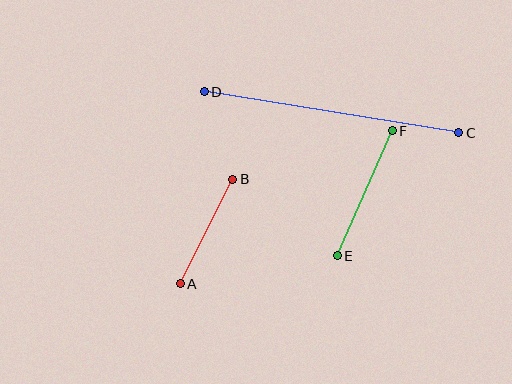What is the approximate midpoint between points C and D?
The midpoint is at approximately (331, 112) pixels.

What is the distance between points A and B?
The distance is approximately 117 pixels.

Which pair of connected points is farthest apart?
Points C and D are farthest apart.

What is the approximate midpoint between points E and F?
The midpoint is at approximately (365, 193) pixels.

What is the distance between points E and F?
The distance is approximately 136 pixels.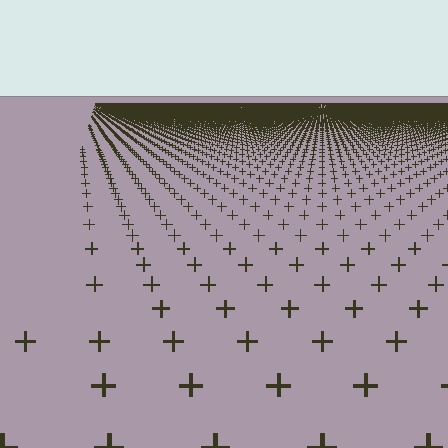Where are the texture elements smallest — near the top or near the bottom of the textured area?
Near the top.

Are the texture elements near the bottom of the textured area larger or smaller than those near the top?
Larger. Near the bottom, elements are closer to the viewer and appear at a bigger on-screen size.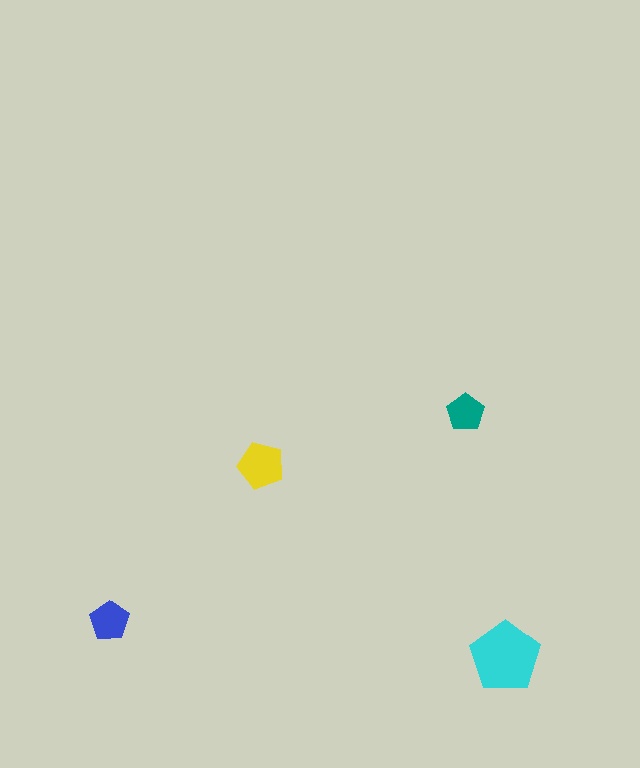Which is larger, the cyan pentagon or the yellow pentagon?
The cyan one.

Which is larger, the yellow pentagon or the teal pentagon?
The yellow one.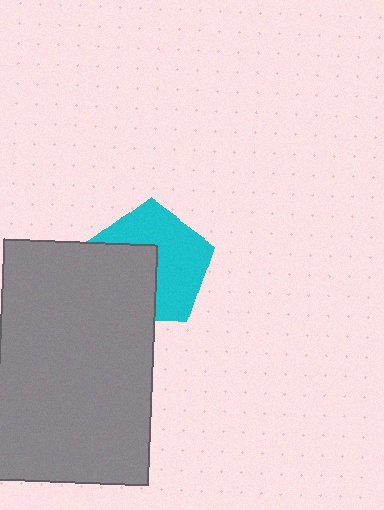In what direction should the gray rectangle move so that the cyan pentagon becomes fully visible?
The gray rectangle should move toward the lower-left. That is the shortest direction to clear the overlap and leave the cyan pentagon fully visible.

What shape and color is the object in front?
The object in front is a gray rectangle.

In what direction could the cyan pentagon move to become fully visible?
The cyan pentagon could move toward the upper-right. That would shift it out from behind the gray rectangle entirely.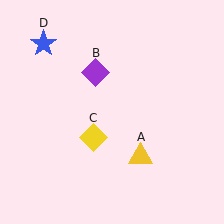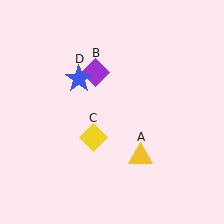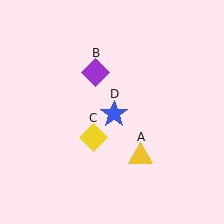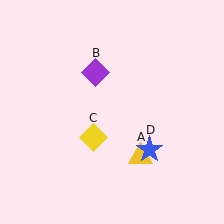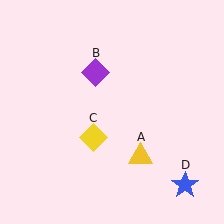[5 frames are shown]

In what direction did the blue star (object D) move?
The blue star (object D) moved down and to the right.